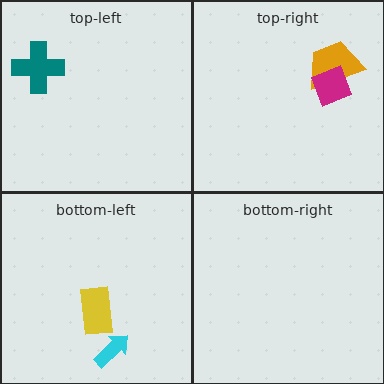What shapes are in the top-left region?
The teal cross.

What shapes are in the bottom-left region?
The cyan arrow, the yellow rectangle.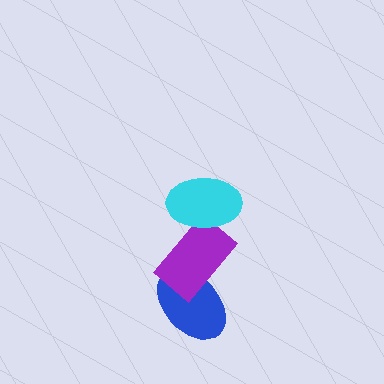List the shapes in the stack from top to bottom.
From top to bottom: the cyan ellipse, the purple rectangle, the blue ellipse.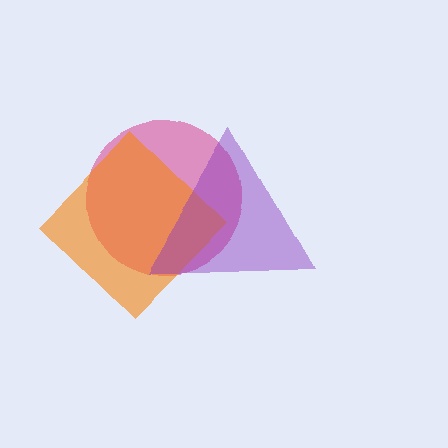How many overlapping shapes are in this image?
There are 3 overlapping shapes in the image.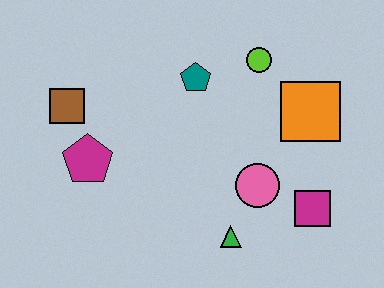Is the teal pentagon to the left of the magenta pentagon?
No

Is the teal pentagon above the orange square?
Yes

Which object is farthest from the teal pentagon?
The magenta square is farthest from the teal pentagon.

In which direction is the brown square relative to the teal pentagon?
The brown square is to the left of the teal pentagon.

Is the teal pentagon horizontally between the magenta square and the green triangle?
No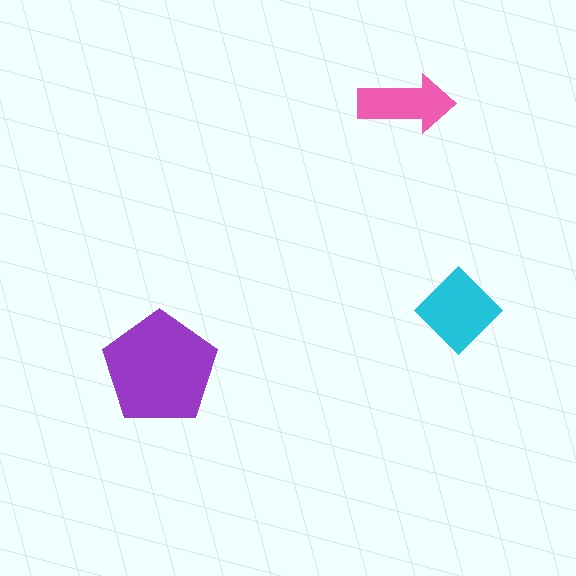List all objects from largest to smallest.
The purple pentagon, the cyan diamond, the pink arrow.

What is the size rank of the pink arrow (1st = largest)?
3rd.